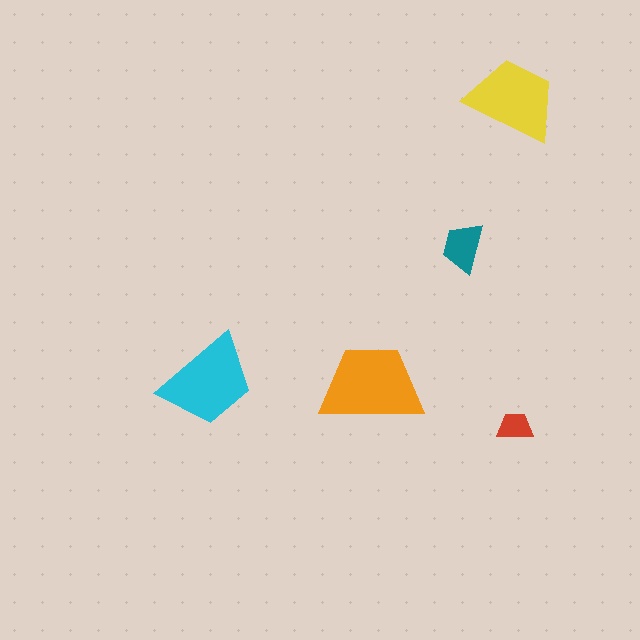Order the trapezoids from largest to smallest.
the orange one, the cyan one, the yellow one, the teal one, the red one.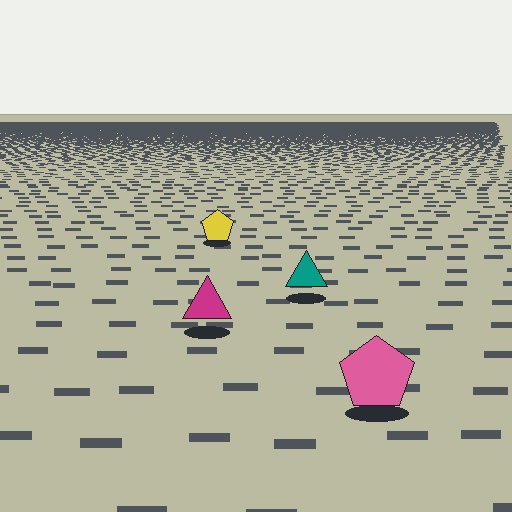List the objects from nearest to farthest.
From nearest to farthest: the pink pentagon, the magenta triangle, the teal triangle, the yellow pentagon.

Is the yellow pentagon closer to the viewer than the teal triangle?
No. The teal triangle is closer — you can tell from the texture gradient: the ground texture is coarser near it.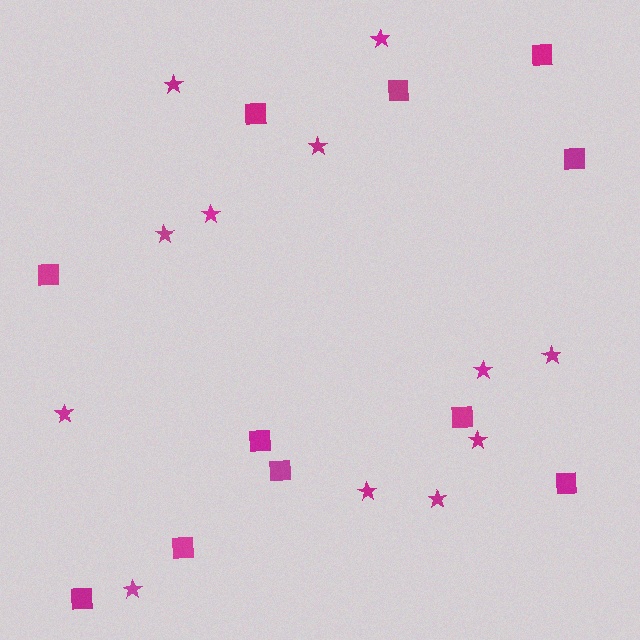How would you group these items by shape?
There are 2 groups: one group of stars (12) and one group of squares (11).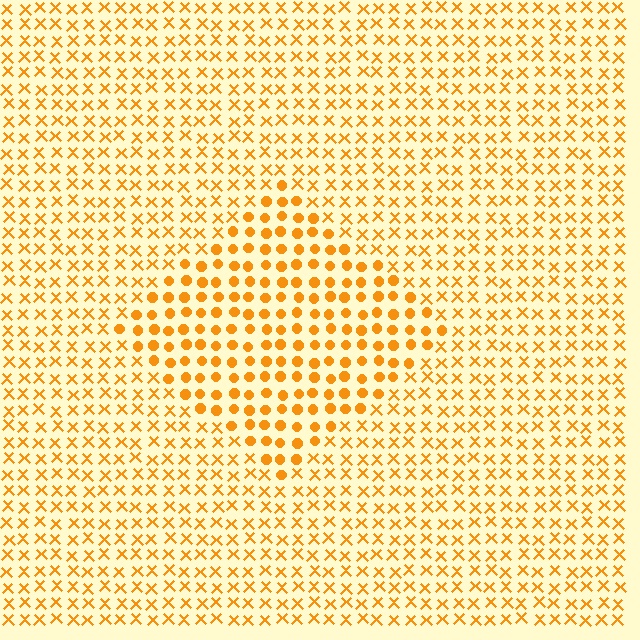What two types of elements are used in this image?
The image uses circles inside the diamond region and X marks outside it.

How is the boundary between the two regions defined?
The boundary is defined by a change in element shape: circles inside vs. X marks outside. All elements share the same color and spacing.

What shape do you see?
I see a diamond.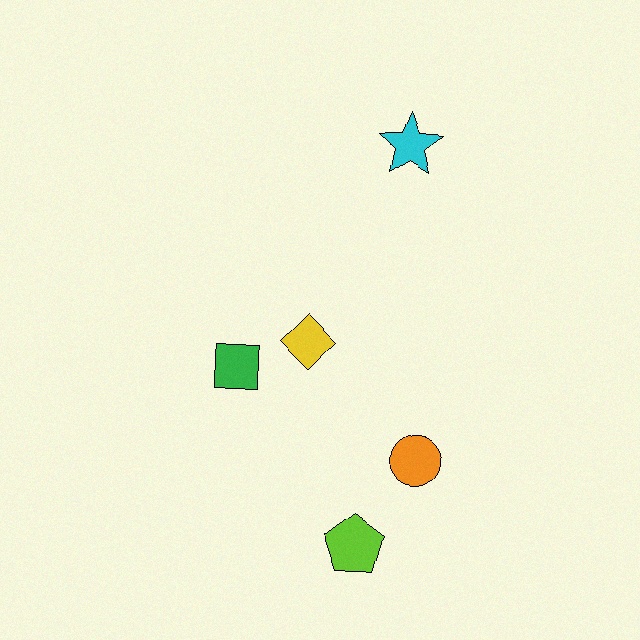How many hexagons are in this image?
There are no hexagons.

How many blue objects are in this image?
There are no blue objects.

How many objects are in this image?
There are 5 objects.